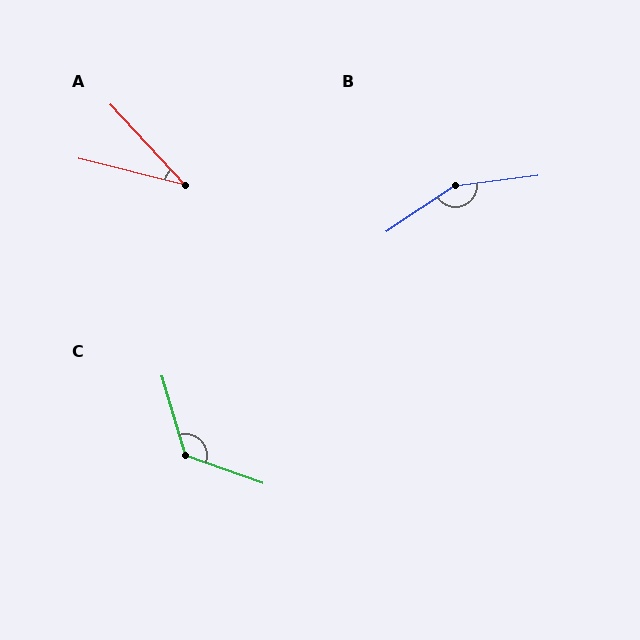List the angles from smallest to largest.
A (33°), C (126°), B (153°).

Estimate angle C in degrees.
Approximately 126 degrees.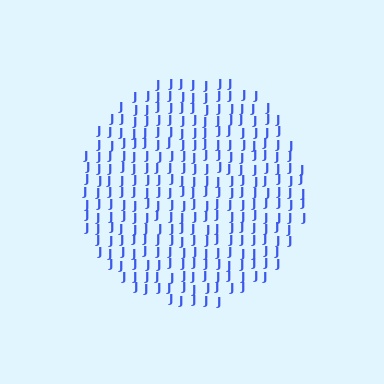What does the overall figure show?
The overall figure shows a circle.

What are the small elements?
The small elements are letter J's.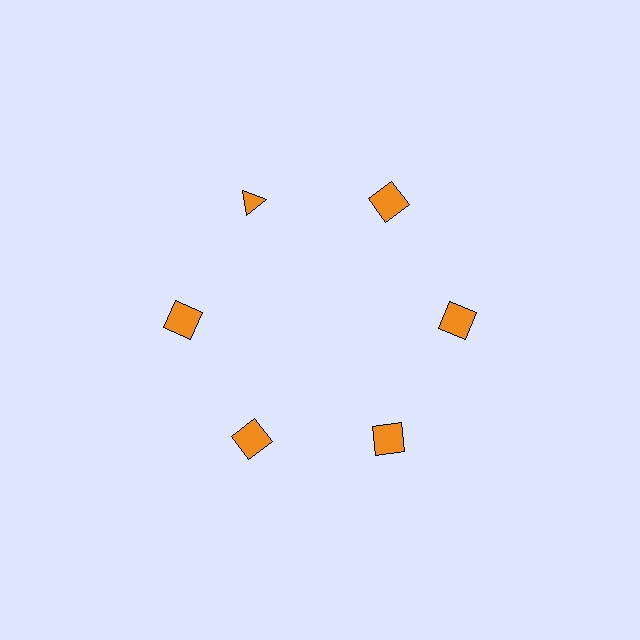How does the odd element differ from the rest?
It has a different shape: triangle instead of square.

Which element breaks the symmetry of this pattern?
The orange triangle at roughly the 11 o'clock position breaks the symmetry. All other shapes are orange squares.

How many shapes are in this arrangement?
There are 6 shapes arranged in a ring pattern.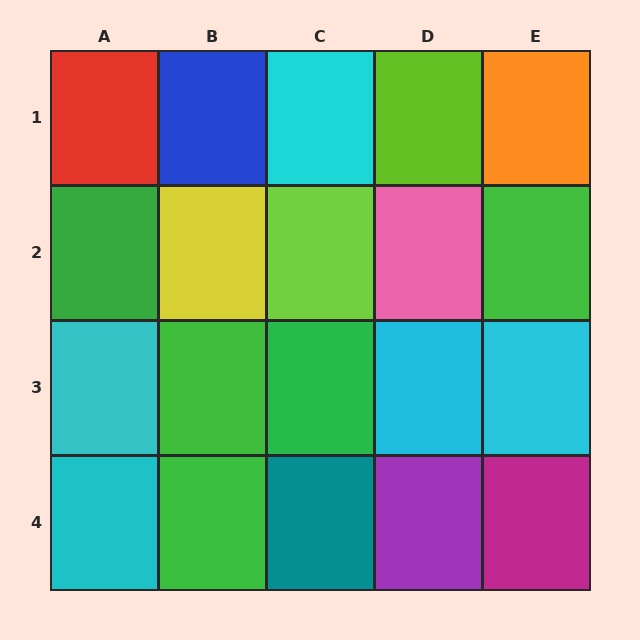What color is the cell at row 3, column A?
Cyan.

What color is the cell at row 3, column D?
Cyan.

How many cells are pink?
1 cell is pink.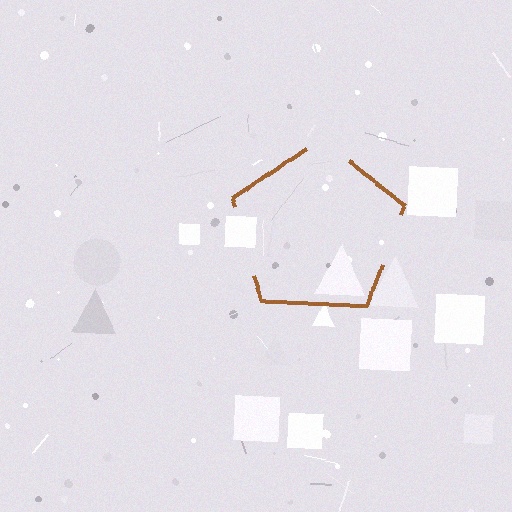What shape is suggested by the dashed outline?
The dashed outline suggests a pentagon.